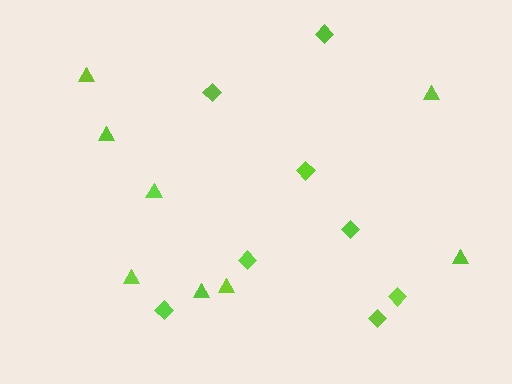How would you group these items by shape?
There are 2 groups: one group of diamonds (8) and one group of triangles (8).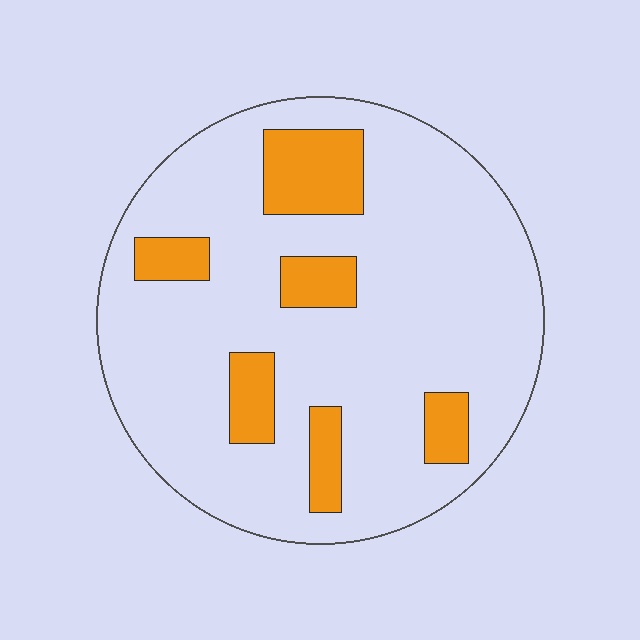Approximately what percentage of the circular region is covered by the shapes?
Approximately 15%.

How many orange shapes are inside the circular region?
6.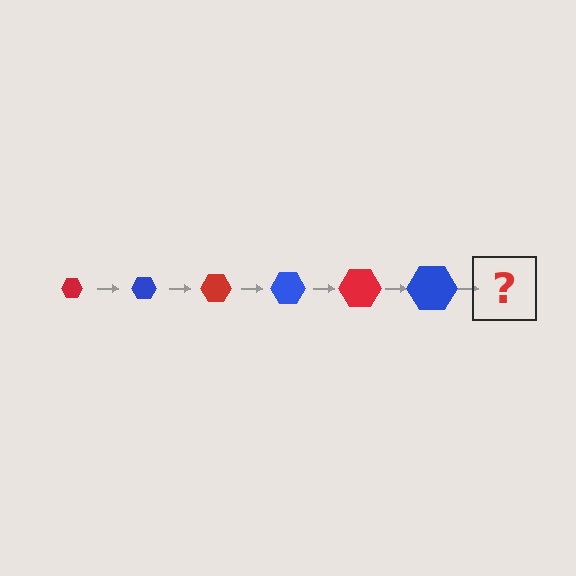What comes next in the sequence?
The next element should be a red hexagon, larger than the previous one.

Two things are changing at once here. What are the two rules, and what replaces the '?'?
The two rules are that the hexagon grows larger each step and the color cycles through red and blue. The '?' should be a red hexagon, larger than the previous one.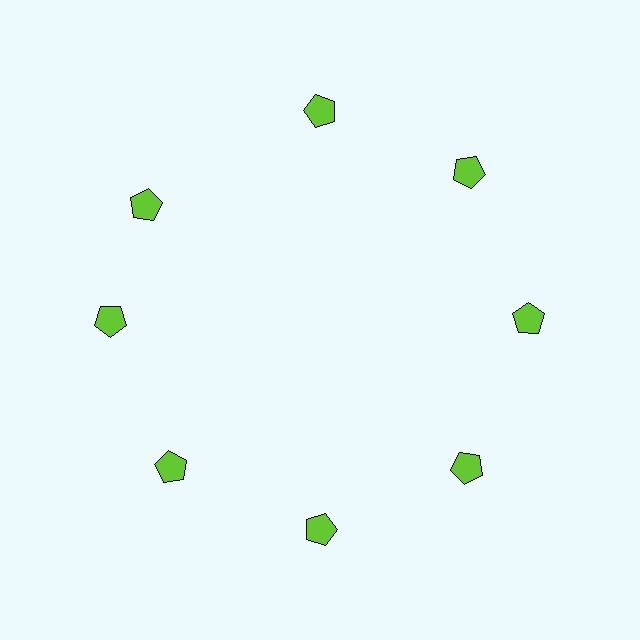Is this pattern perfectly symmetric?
No. The 8 lime pentagons are arranged in a ring, but one element near the 10 o'clock position is rotated out of alignment along the ring, breaking the 8-fold rotational symmetry.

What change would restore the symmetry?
The symmetry would be restored by rotating it back into even spacing with its neighbors so that all 8 pentagons sit at equal angles and equal distance from the center.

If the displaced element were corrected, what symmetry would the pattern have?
It would have 8-fold rotational symmetry — the pattern would map onto itself every 45 degrees.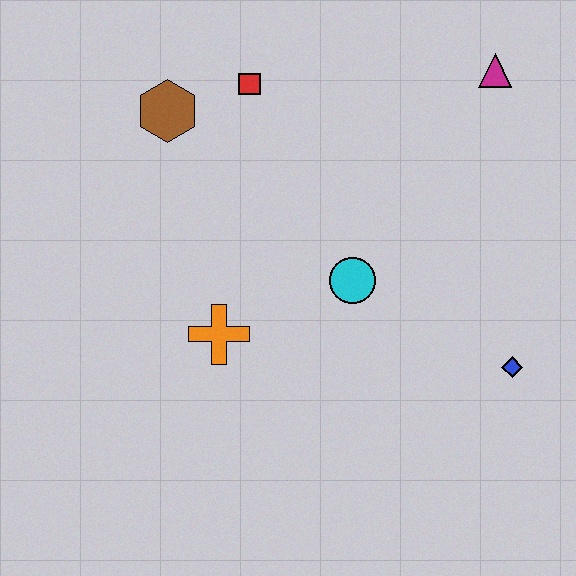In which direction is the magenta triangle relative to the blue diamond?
The magenta triangle is above the blue diamond.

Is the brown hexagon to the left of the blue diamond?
Yes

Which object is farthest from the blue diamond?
The brown hexagon is farthest from the blue diamond.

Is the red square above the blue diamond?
Yes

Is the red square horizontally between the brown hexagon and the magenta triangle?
Yes